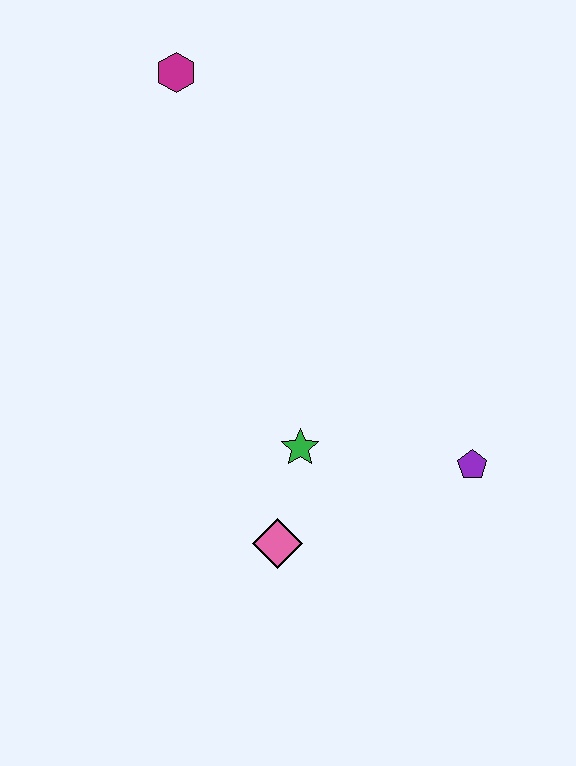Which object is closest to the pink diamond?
The green star is closest to the pink diamond.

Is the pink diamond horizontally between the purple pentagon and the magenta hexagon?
Yes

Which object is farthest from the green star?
The magenta hexagon is farthest from the green star.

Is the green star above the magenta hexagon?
No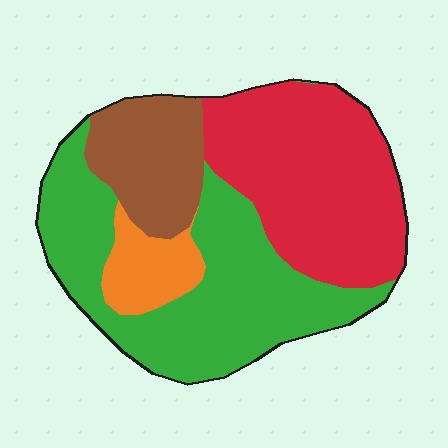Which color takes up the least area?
Orange, at roughly 10%.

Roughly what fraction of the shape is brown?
Brown takes up less than a sixth of the shape.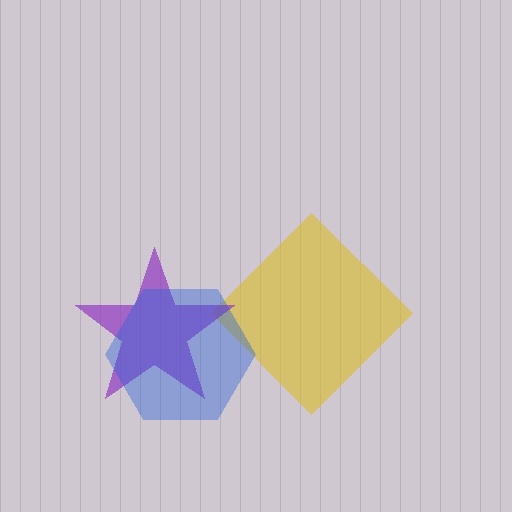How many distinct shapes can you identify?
There are 3 distinct shapes: a yellow diamond, a purple star, a blue hexagon.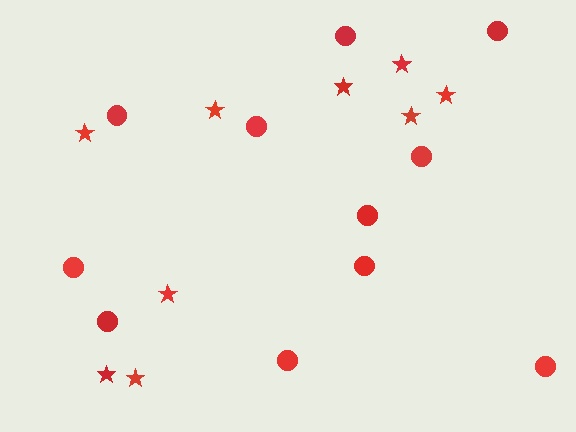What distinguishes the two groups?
There are 2 groups: one group of circles (11) and one group of stars (9).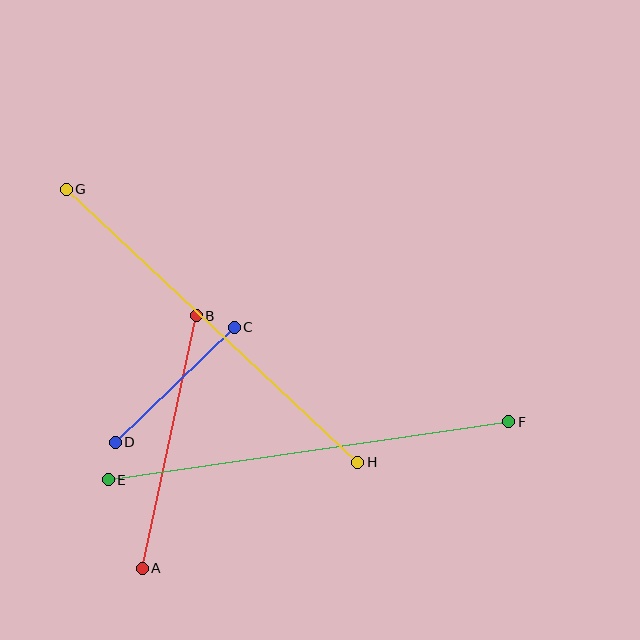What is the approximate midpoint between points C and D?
The midpoint is at approximately (175, 385) pixels.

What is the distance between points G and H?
The distance is approximately 400 pixels.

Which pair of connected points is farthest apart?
Points E and F are farthest apart.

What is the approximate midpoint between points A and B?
The midpoint is at approximately (169, 442) pixels.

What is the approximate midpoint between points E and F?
The midpoint is at approximately (309, 451) pixels.